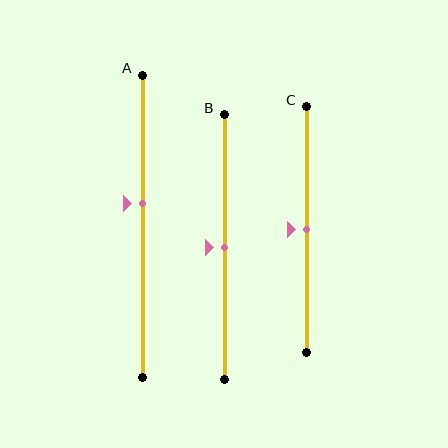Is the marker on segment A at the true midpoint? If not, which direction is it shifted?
No, the marker on segment A is shifted upward by about 8% of the segment length.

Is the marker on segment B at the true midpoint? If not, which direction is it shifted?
Yes, the marker on segment B is at the true midpoint.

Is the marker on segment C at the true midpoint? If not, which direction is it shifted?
Yes, the marker on segment C is at the true midpoint.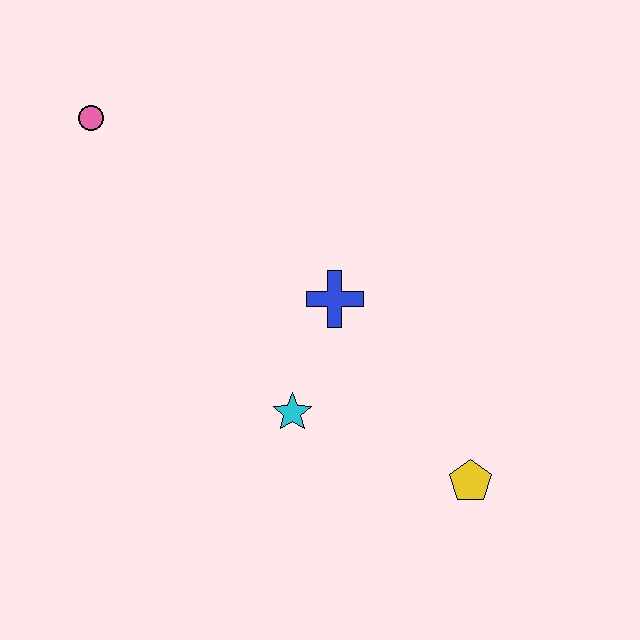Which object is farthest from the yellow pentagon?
The pink circle is farthest from the yellow pentagon.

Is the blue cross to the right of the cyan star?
Yes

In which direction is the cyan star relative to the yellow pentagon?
The cyan star is to the left of the yellow pentagon.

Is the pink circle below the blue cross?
No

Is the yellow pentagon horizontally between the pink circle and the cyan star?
No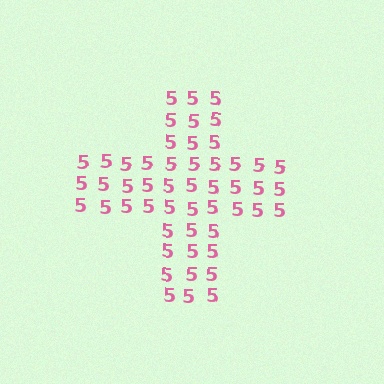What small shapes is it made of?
It is made of small digit 5's.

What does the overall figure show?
The overall figure shows a cross.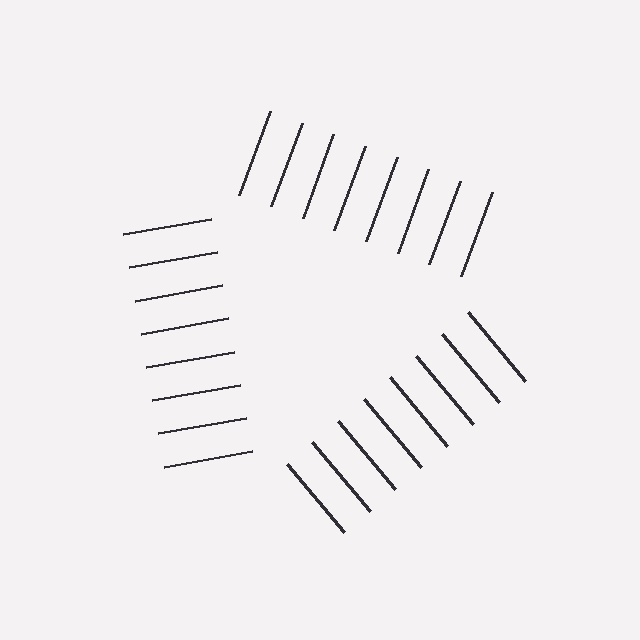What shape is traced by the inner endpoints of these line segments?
An illusory triangle — the line segments terminate on its edges but no continuous stroke is drawn.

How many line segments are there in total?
24 — 8 along each of the 3 edges.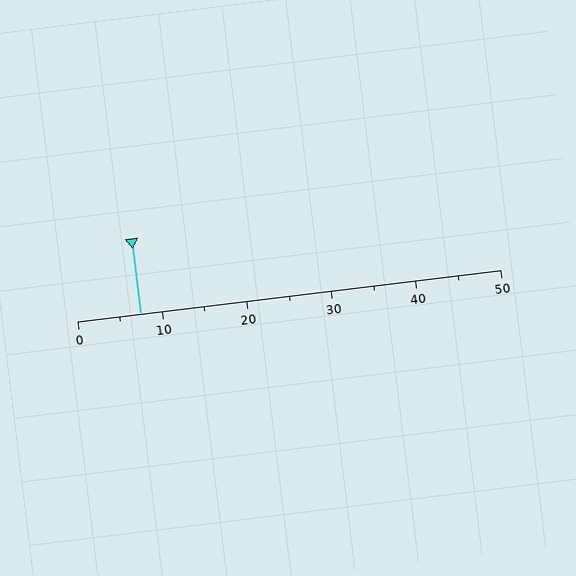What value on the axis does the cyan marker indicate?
The marker indicates approximately 7.5.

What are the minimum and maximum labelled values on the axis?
The axis runs from 0 to 50.